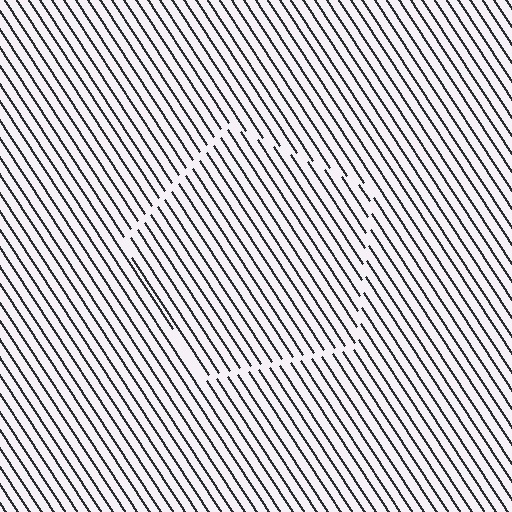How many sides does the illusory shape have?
5 sides — the line-ends trace a pentagon.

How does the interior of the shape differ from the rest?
The interior of the shape contains the same grating, shifted by half a period — the contour is defined by the phase discontinuity where line-ends from the inner and outer gratings abut.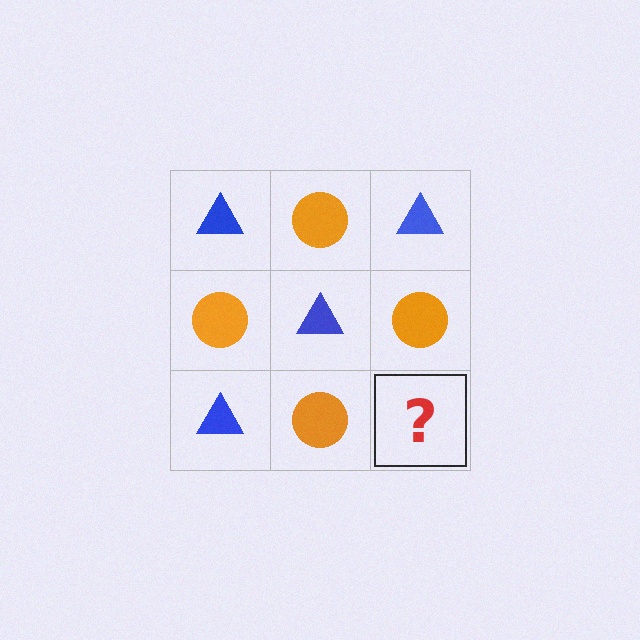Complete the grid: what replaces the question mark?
The question mark should be replaced with a blue triangle.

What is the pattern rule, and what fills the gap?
The rule is that it alternates blue triangle and orange circle in a checkerboard pattern. The gap should be filled with a blue triangle.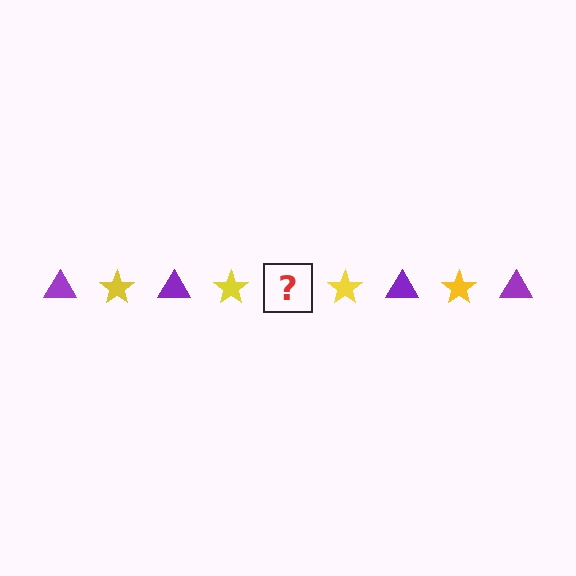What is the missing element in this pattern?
The missing element is a purple triangle.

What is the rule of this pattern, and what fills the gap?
The rule is that the pattern alternates between purple triangle and yellow star. The gap should be filled with a purple triangle.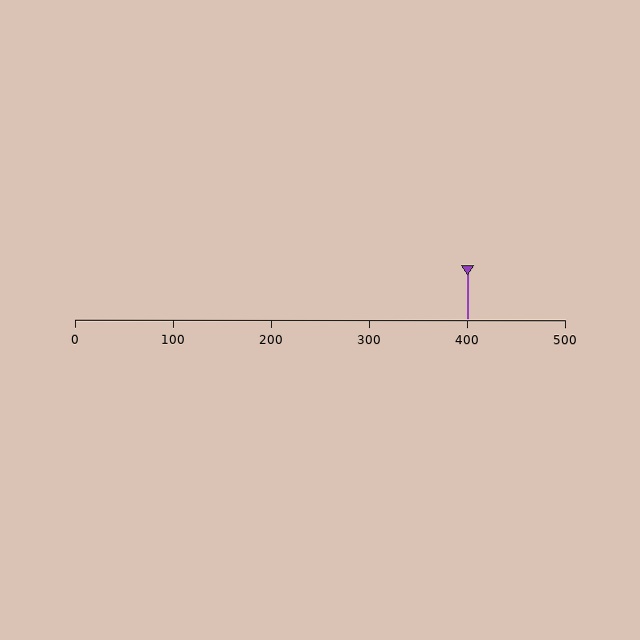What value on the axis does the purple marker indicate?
The marker indicates approximately 400.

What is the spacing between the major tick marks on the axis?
The major ticks are spaced 100 apart.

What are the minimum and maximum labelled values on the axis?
The axis runs from 0 to 500.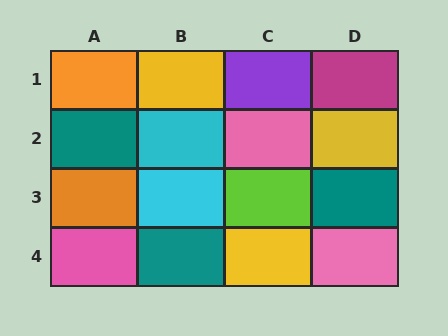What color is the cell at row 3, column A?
Orange.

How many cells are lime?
1 cell is lime.